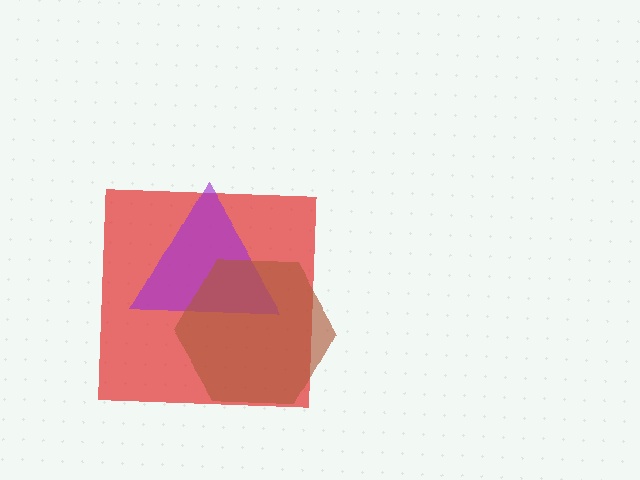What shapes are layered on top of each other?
The layered shapes are: a red square, a purple triangle, a brown hexagon.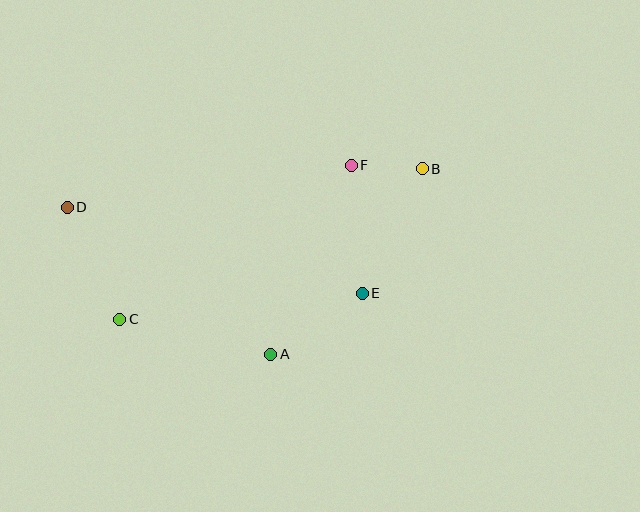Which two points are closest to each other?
Points B and F are closest to each other.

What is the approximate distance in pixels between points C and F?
The distance between C and F is approximately 278 pixels.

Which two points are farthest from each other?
Points B and D are farthest from each other.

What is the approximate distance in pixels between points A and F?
The distance between A and F is approximately 205 pixels.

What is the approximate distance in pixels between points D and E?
The distance between D and E is approximately 307 pixels.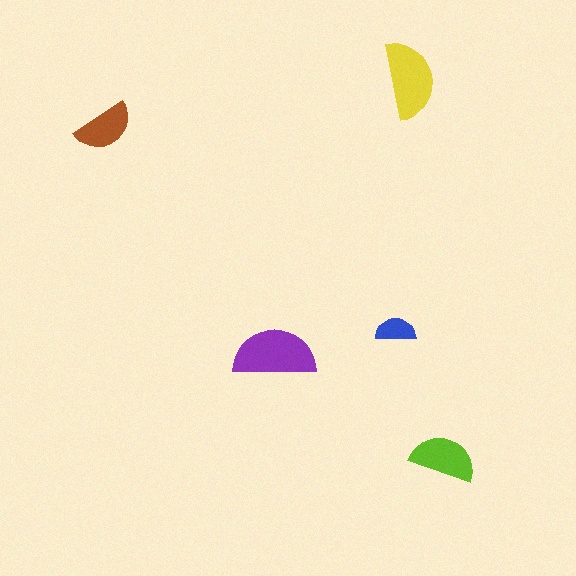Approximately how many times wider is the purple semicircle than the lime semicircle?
About 1.5 times wider.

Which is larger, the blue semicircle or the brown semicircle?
The brown one.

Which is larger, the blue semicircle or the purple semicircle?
The purple one.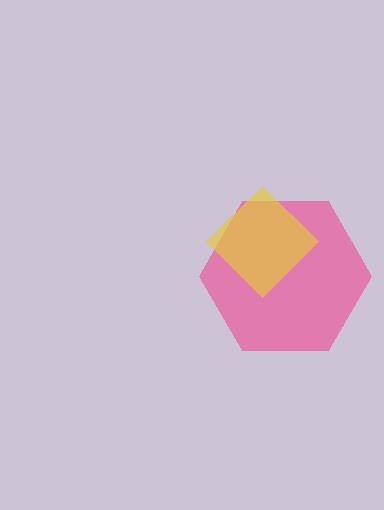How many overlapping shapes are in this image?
There are 2 overlapping shapes in the image.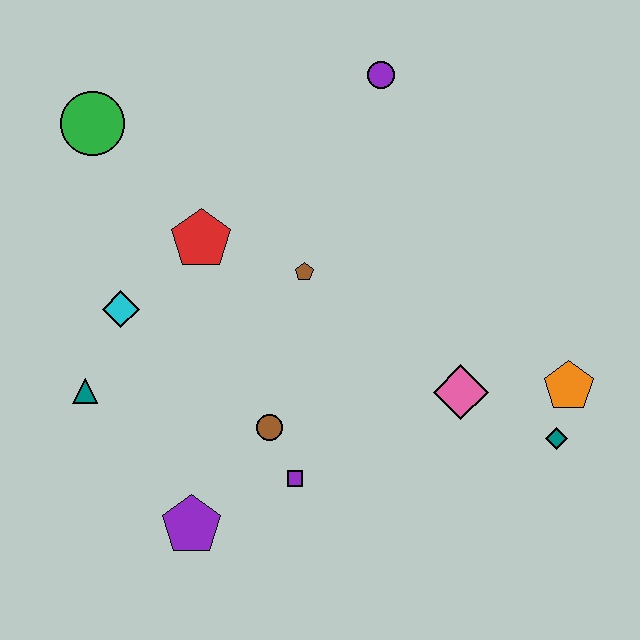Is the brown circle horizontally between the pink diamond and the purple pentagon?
Yes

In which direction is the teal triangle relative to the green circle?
The teal triangle is below the green circle.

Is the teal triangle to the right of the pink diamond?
No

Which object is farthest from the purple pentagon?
The purple circle is farthest from the purple pentagon.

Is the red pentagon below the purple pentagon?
No